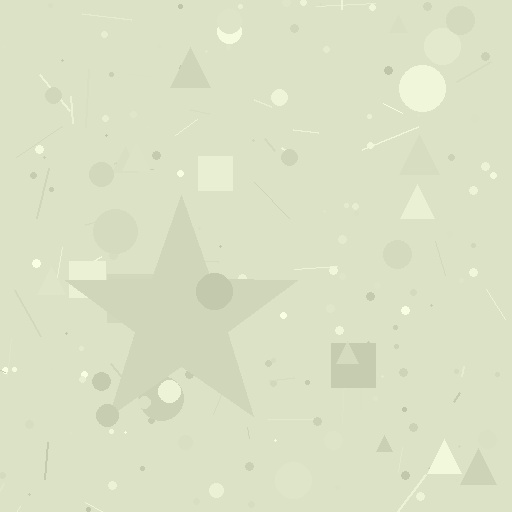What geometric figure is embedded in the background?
A star is embedded in the background.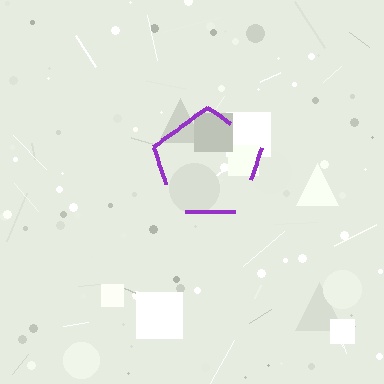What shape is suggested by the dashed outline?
The dashed outline suggests a pentagon.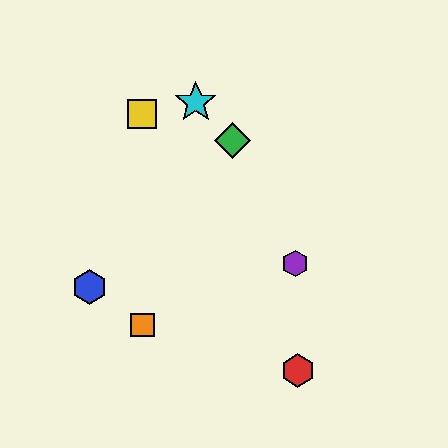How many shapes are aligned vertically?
2 shapes (the yellow square, the orange square) are aligned vertically.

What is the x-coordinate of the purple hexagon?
The purple hexagon is at x≈295.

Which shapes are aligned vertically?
The yellow square, the orange square are aligned vertically.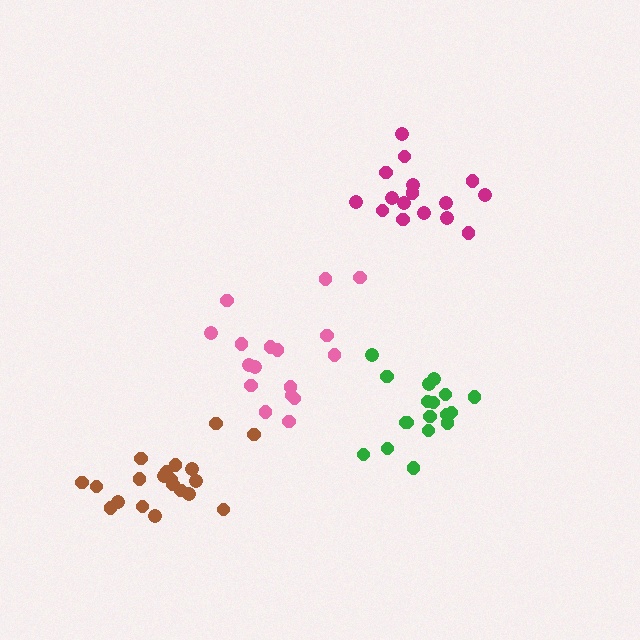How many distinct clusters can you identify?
There are 4 distinct clusters.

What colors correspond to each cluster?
The clusters are colored: brown, green, pink, magenta.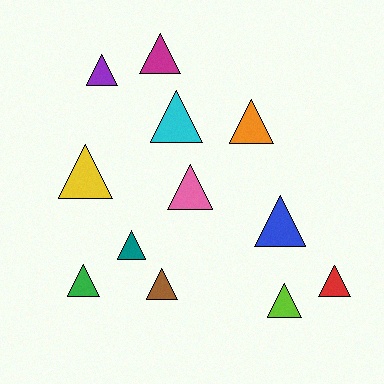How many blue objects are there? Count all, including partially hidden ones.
There is 1 blue object.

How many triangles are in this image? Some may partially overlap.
There are 12 triangles.